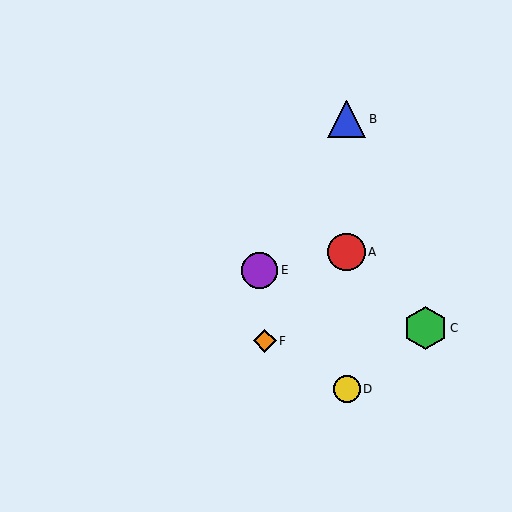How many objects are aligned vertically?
3 objects (A, B, D) are aligned vertically.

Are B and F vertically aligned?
No, B is at x≈347 and F is at x≈265.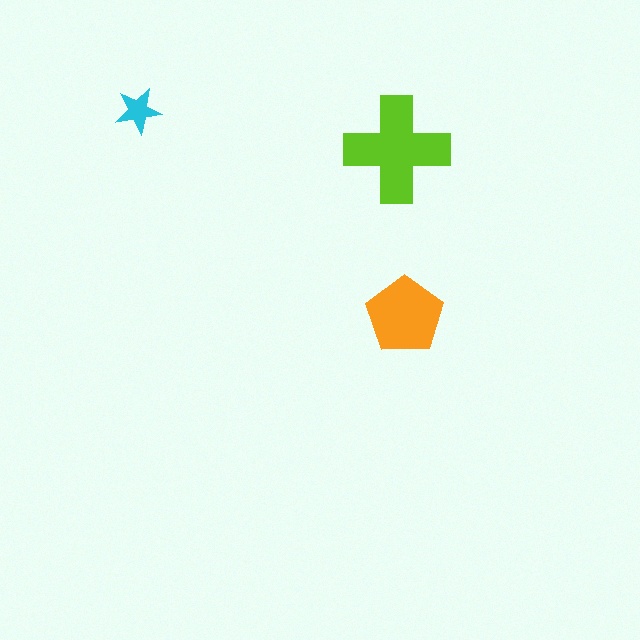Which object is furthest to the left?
The cyan star is leftmost.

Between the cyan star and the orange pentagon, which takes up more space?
The orange pentagon.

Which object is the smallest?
The cyan star.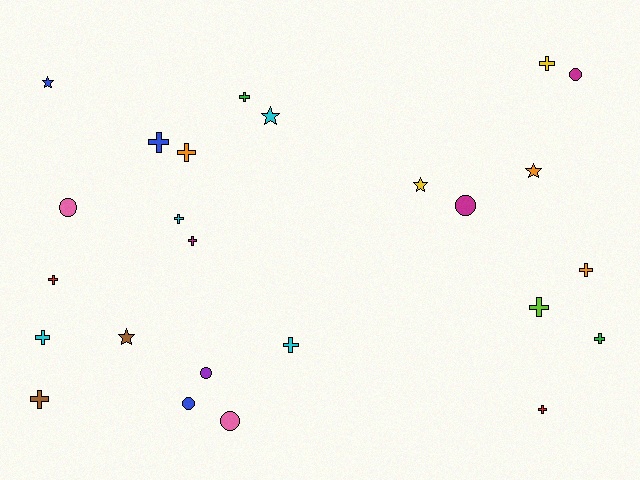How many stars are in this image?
There are 5 stars.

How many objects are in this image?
There are 25 objects.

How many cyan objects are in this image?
There are 4 cyan objects.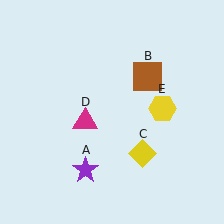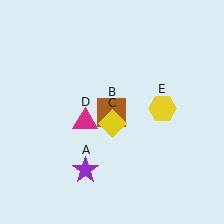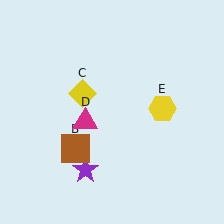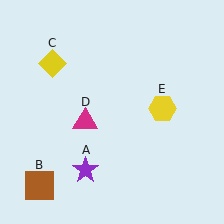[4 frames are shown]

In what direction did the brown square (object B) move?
The brown square (object B) moved down and to the left.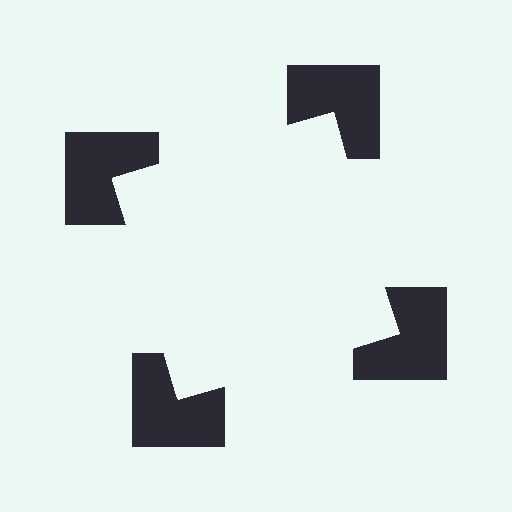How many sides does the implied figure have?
4 sides.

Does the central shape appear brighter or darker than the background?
It typically appears slightly brighter than the background, even though no actual brightness change is drawn.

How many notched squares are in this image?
There are 4 — one at each vertex of the illusory square.